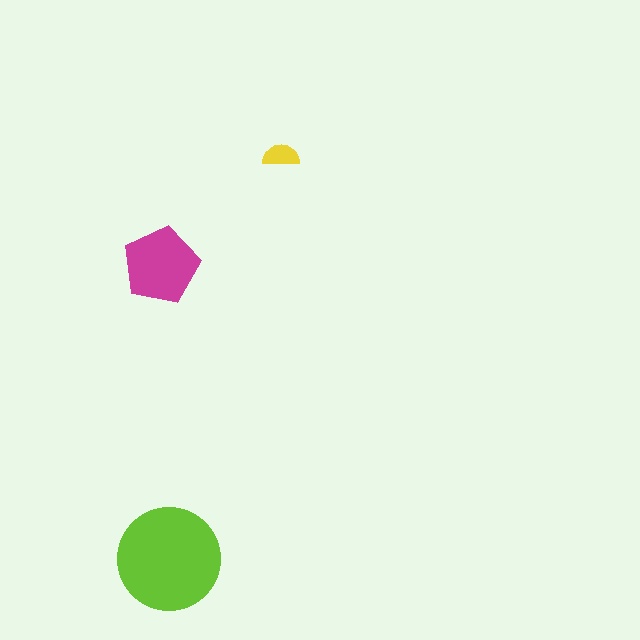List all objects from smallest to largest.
The yellow semicircle, the magenta pentagon, the lime circle.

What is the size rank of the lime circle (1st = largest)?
1st.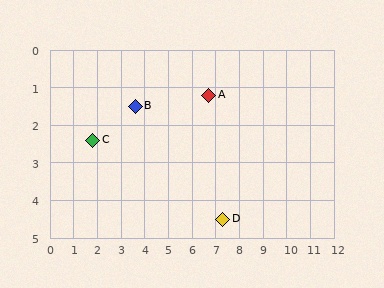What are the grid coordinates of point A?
Point A is at approximately (6.7, 1.2).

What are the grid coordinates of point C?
Point C is at approximately (1.8, 2.4).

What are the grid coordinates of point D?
Point D is at approximately (7.3, 4.5).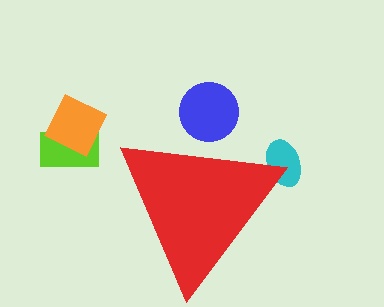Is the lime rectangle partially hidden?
No, the lime rectangle is fully visible.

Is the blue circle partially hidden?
Yes, the blue circle is partially hidden behind the red triangle.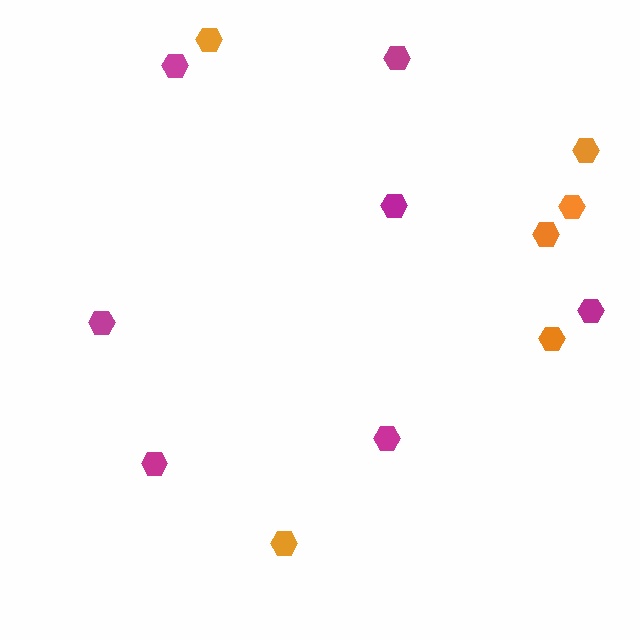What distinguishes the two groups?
There are 2 groups: one group of magenta hexagons (7) and one group of orange hexagons (6).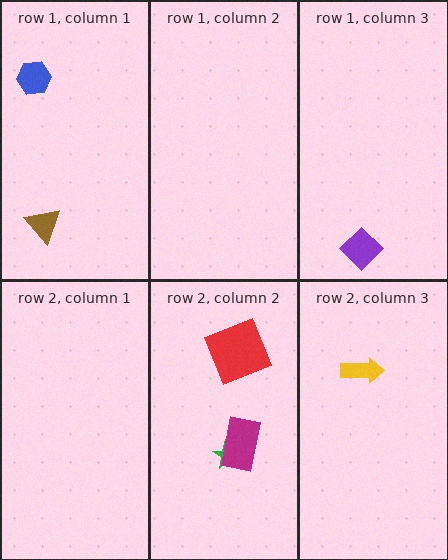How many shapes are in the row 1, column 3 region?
1.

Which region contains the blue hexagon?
The row 1, column 1 region.